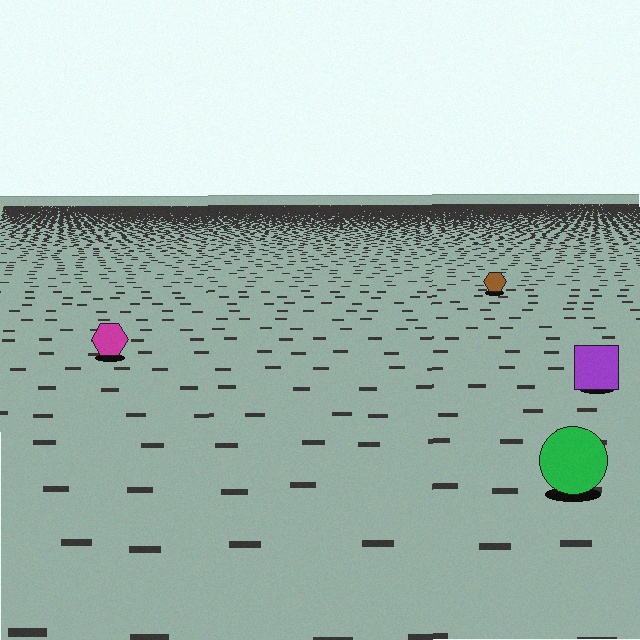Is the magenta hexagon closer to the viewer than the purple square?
No. The purple square is closer — you can tell from the texture gradient: the ground texture is coarser near it.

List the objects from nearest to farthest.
From nearest to farthest: the green circle, the purple square, the magenta hexagon, the brown hexagon.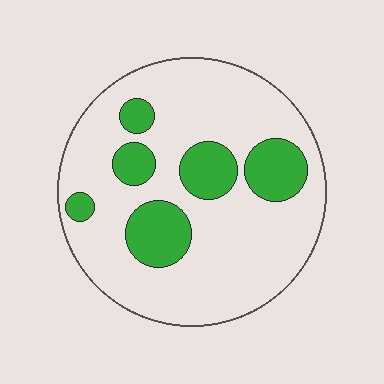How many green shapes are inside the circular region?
6.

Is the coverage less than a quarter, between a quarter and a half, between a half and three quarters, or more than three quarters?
Less than a quarter.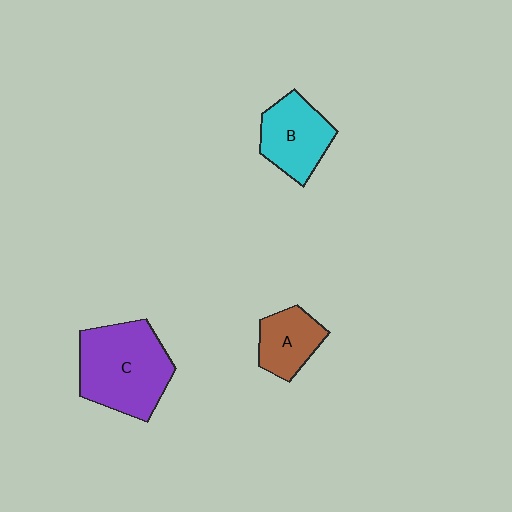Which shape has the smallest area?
Shape A (brown).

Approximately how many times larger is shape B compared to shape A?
Approximately 1.3 times.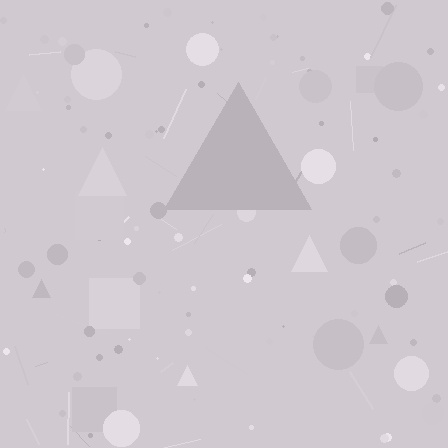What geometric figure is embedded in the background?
A triangle is embedded in the background.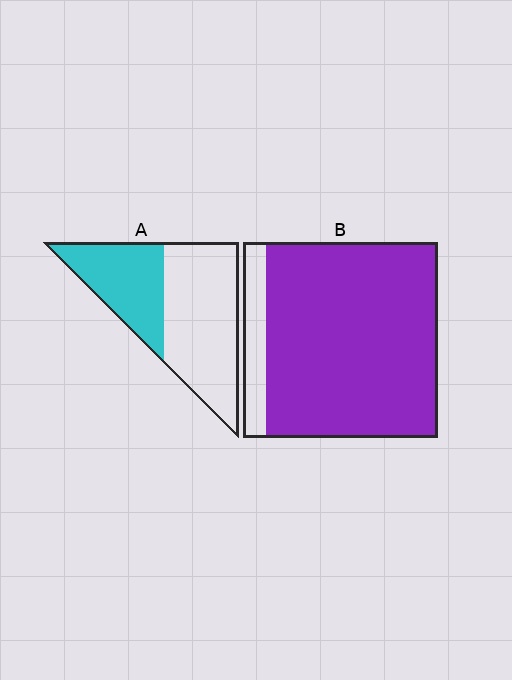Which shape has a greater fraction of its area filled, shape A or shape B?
Shape B.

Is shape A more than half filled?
No.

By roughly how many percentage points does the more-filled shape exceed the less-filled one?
By roughly 50 percentage points (B over A).